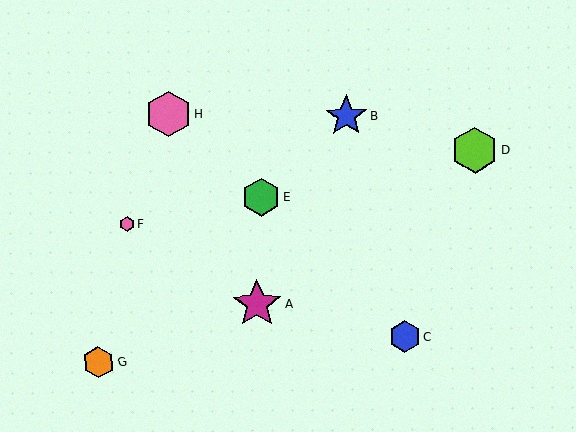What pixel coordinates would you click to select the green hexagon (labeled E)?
Click at (261, 198) to select the green hexagon E.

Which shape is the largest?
The magenta star (labeled A) is the largest.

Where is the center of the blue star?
The center of the blue star is at (346, 116).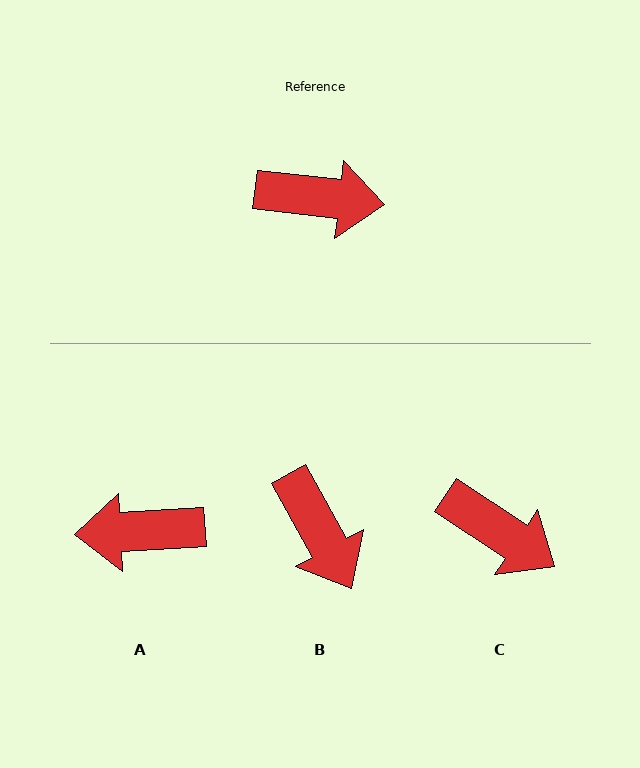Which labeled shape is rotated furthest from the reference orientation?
A, about 170 degrees away.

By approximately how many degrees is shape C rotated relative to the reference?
Approximately 27 degrees clockwise.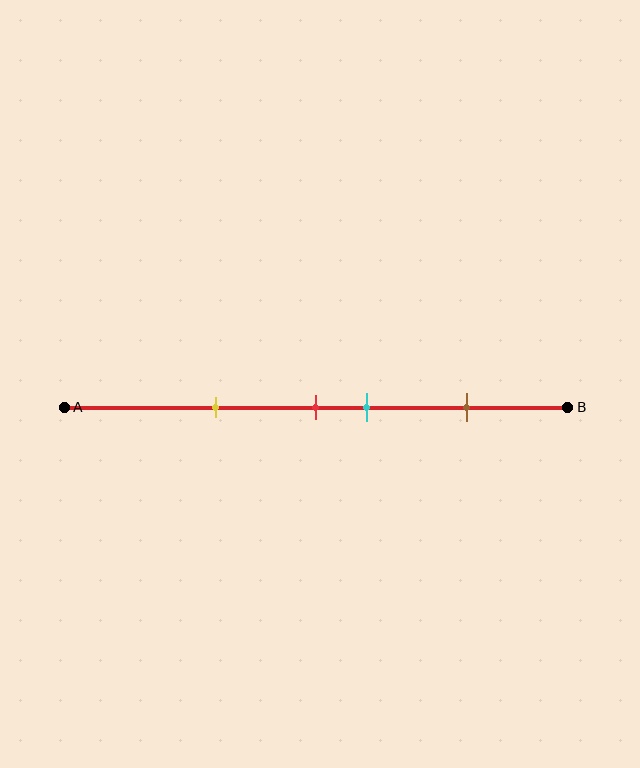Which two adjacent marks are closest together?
The red and cyan marks are the closest adjacent pair.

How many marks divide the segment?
There are 4 marks dividing the segment.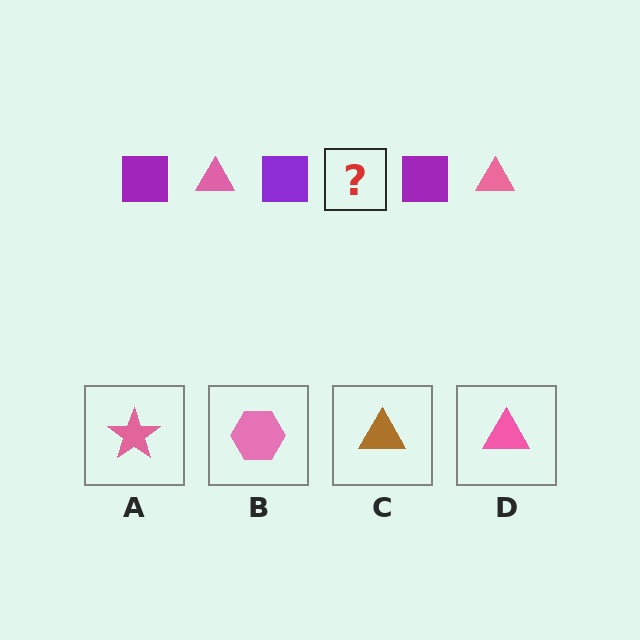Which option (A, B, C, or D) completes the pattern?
D.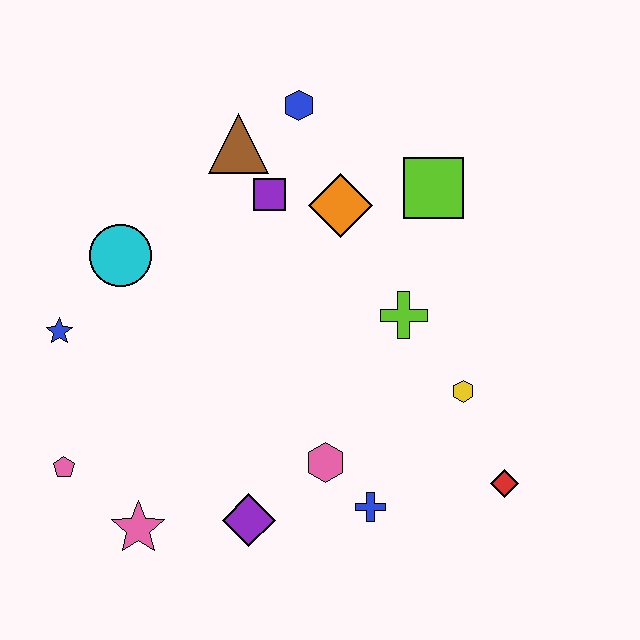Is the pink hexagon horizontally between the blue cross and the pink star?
Yes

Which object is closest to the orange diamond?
The purple square is closest to the orange diamond.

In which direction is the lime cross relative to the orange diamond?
The lime cross is below the orange diamond.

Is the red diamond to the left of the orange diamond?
No